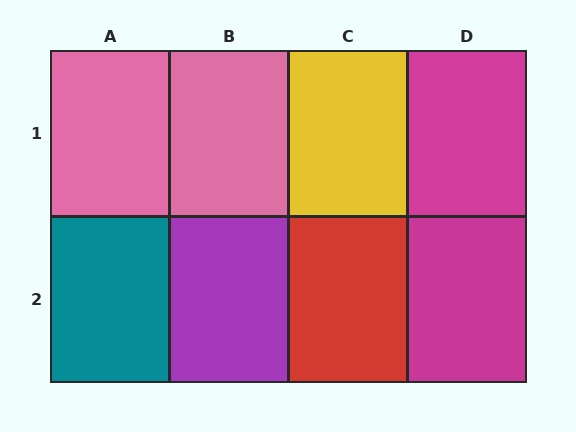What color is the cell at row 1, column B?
Pink.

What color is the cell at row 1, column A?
Pink.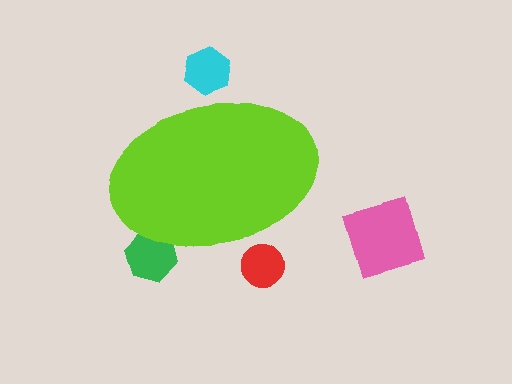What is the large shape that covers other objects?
A lime ellipse.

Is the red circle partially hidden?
Yes, the red circle is partially hidden behind the lime ellipse.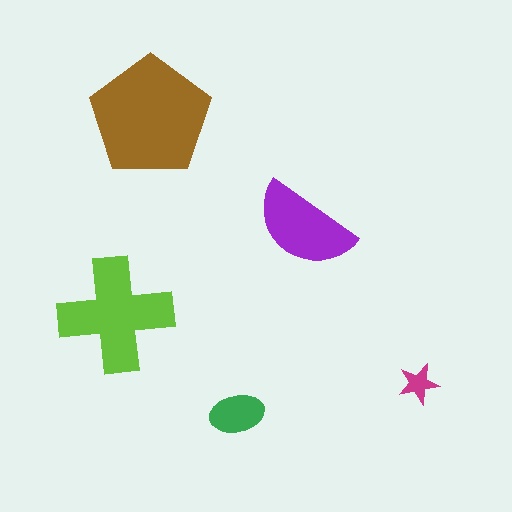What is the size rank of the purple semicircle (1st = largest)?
3rd.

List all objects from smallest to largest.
The magenta star, the green ellipse, the purple semicircle, the lime cross, the brown pentagon.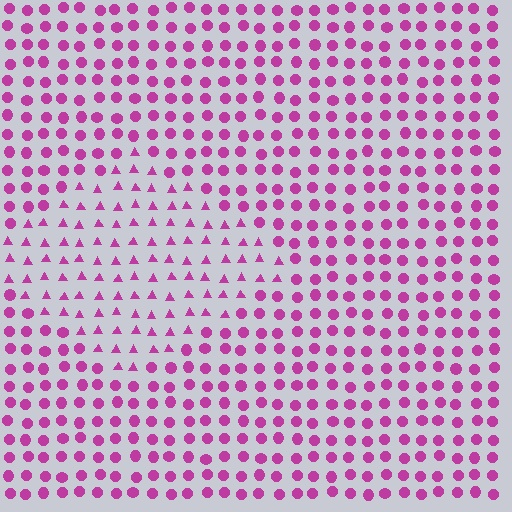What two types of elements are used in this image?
The image uses triangles inside the diamond region and circles outside it.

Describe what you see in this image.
The image is filled with small magenta elements arranged in a uniform grid. A diamond-shaped region contains triangles, while the surrounding area contains circles. The boundary is defined purely by the change in element shape.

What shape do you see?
I see a diamond.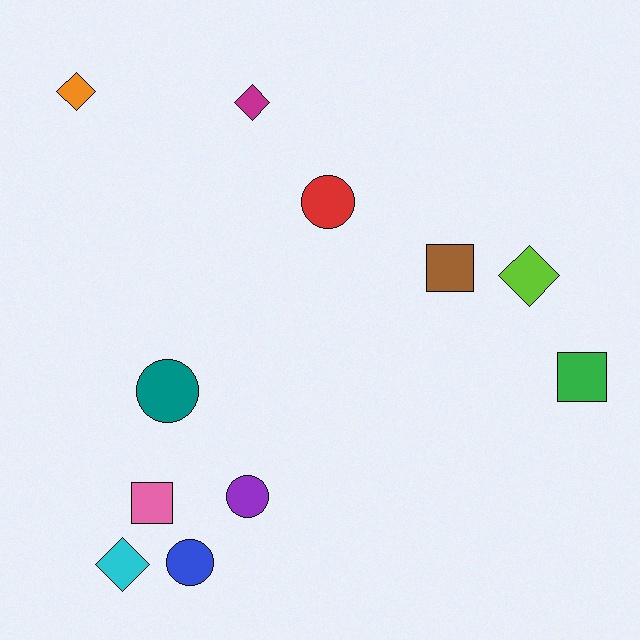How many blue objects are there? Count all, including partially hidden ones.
There is 1 blue object.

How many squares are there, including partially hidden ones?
There are 3 squares.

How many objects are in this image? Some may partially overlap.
There are 11 objects.